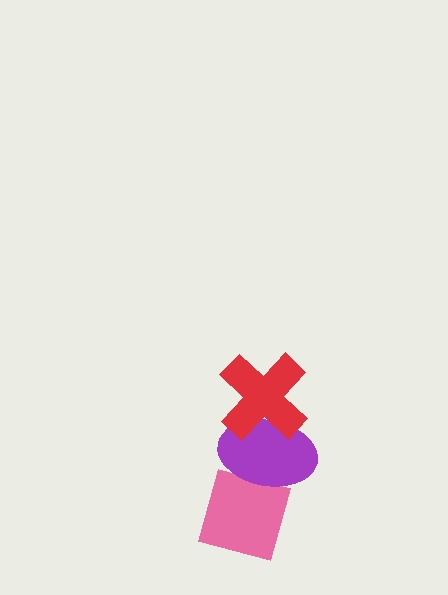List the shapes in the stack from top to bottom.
From top to bottom: the red cross, the purple ellipse, the pink diamond.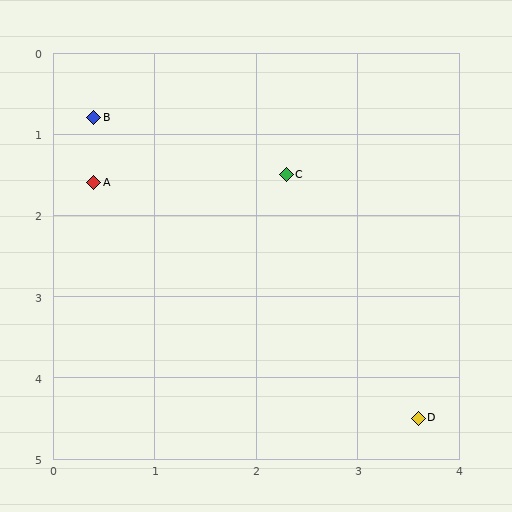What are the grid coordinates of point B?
Point B is at approximately (0.4, 0.8).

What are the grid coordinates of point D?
Point D is at approximately (3.6, 4.5).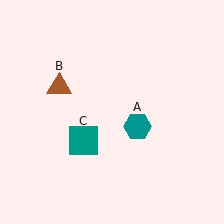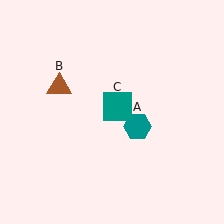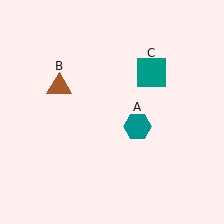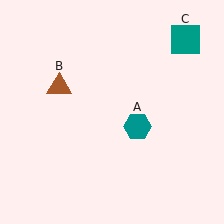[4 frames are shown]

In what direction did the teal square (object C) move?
The teal square (object C) moved up and to the right.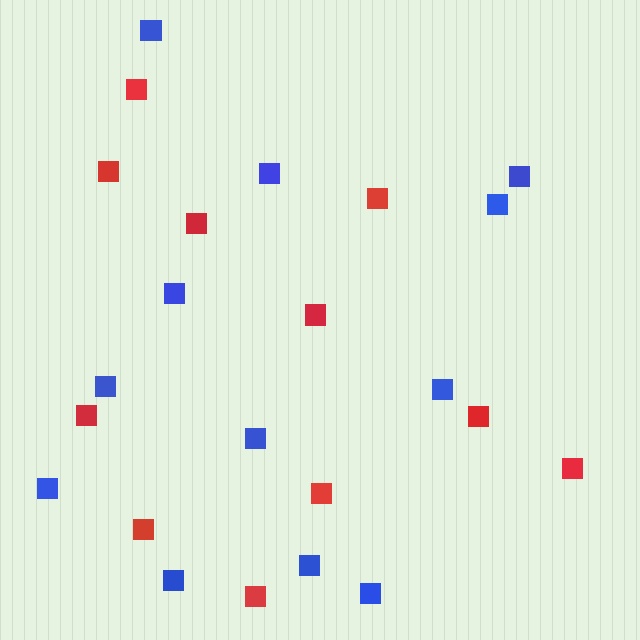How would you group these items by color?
There are 2 groups: one group of blue squares (12) and one group of red squares (11).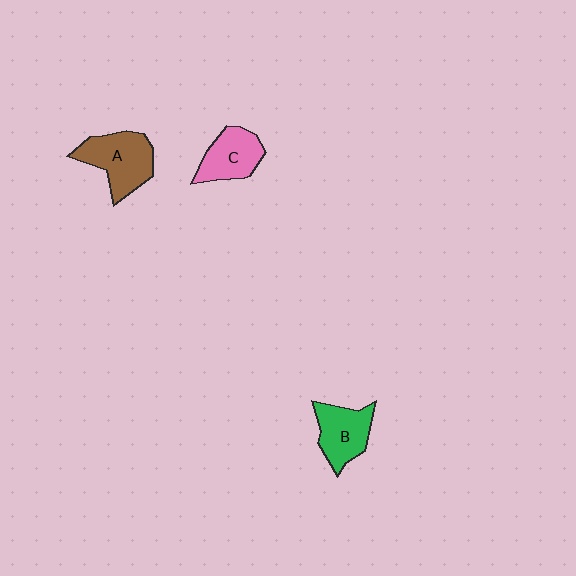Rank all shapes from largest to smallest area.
From largest to smallest: A (brown), B (green), C (pink).